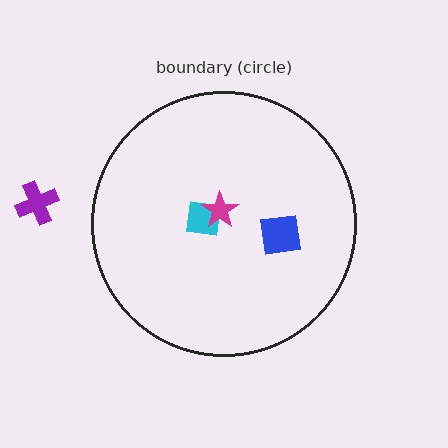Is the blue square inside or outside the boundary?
Inside.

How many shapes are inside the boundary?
3 inside, 1 outside.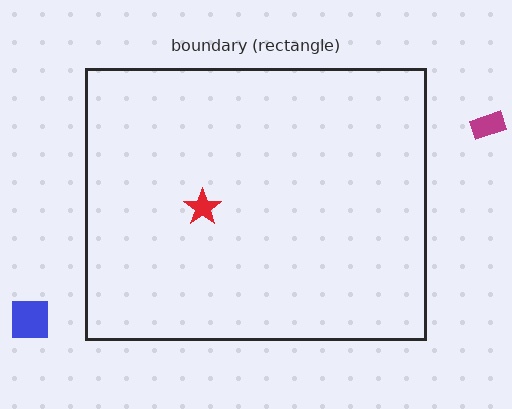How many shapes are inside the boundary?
1 inside, 2 outside.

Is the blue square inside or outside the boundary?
Outside.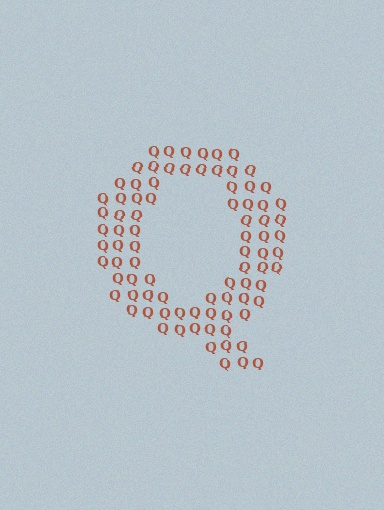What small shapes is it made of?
It is made of small letter Q's.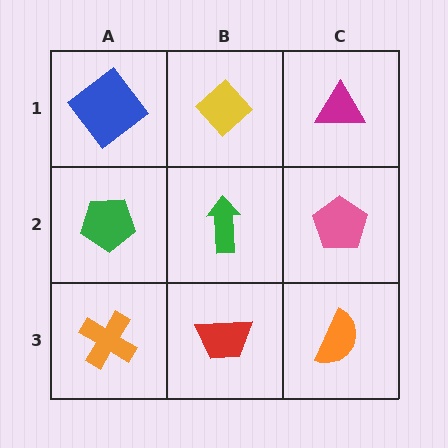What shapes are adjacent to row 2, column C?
A magenta triangle (row 1, column C), an orange semicircle (row 3, column C), a green arrow (row 2, column B).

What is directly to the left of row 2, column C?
A green arrow.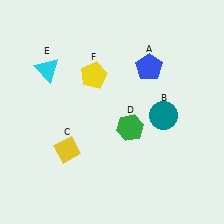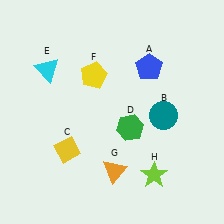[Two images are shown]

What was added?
An orange triangle (G), a lime star (H) were added in Image 2.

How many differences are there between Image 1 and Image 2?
There are 2 differences between the two images.